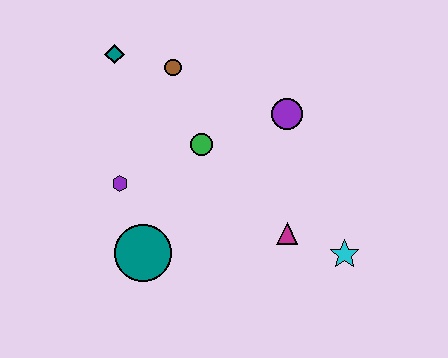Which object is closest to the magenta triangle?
The cyan star is closest to the magenta triangle.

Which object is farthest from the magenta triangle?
The teal diamond is farthest from the magenta triangle.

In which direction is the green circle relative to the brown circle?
The green circle is below the brown circle.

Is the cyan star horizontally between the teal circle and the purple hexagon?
No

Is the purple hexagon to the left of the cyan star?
Yes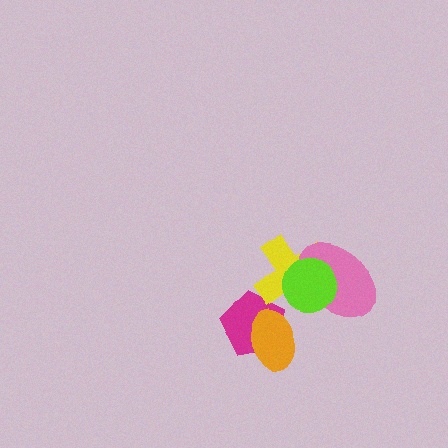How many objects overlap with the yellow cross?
3 objects overlap with the yellow cross.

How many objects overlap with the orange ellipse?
1 object overlaps with the orange ellipse.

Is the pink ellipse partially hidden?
Yes, it is partially covered by another shape.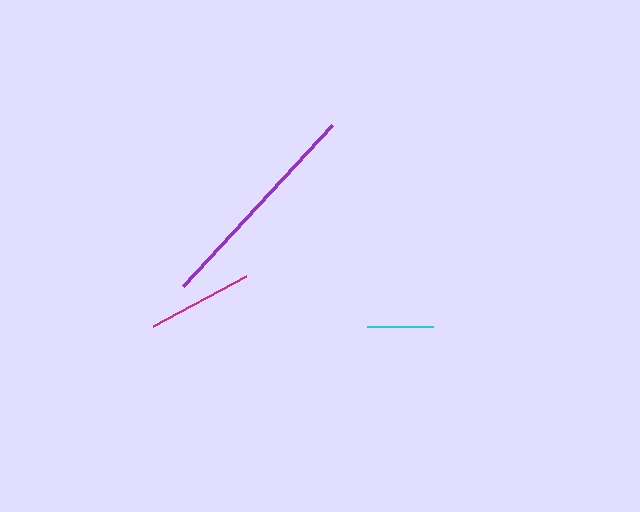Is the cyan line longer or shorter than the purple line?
The purple line is longer than the cyan line.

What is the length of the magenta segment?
The magenta segment is approximately 106 pixels long.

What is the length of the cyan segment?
The cyan segment is approximately 66 pixels long.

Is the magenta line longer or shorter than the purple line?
The purple line is longer than the magenta line.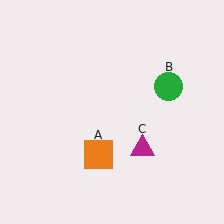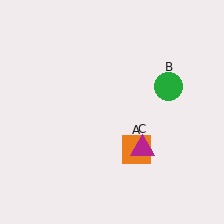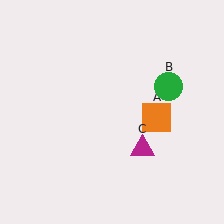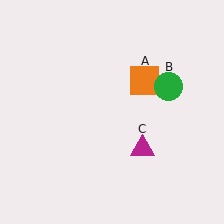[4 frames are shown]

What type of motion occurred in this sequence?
The orange square (object A) rotated counterclockwise around the center of the scene.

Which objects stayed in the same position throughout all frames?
Green circle (object B) and magenta triangle (object C) remained stationary.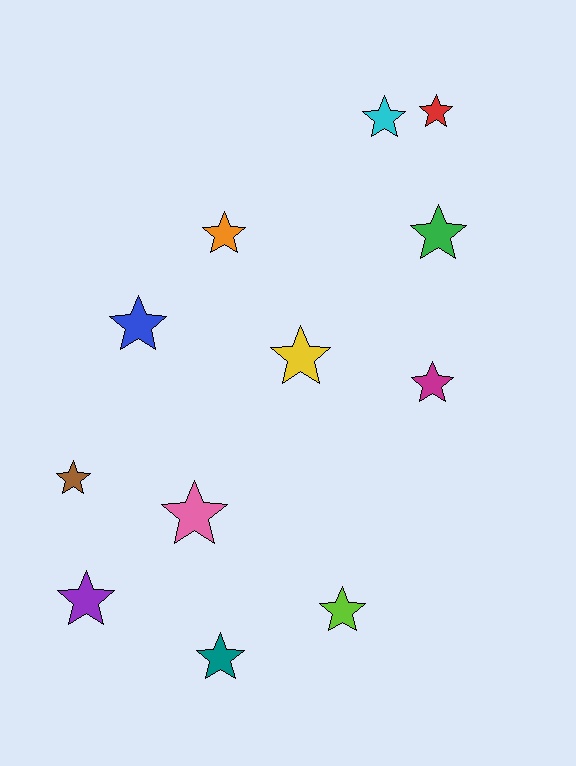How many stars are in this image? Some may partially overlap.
There are 12 stars.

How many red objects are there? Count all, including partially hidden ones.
There is 1 red object.